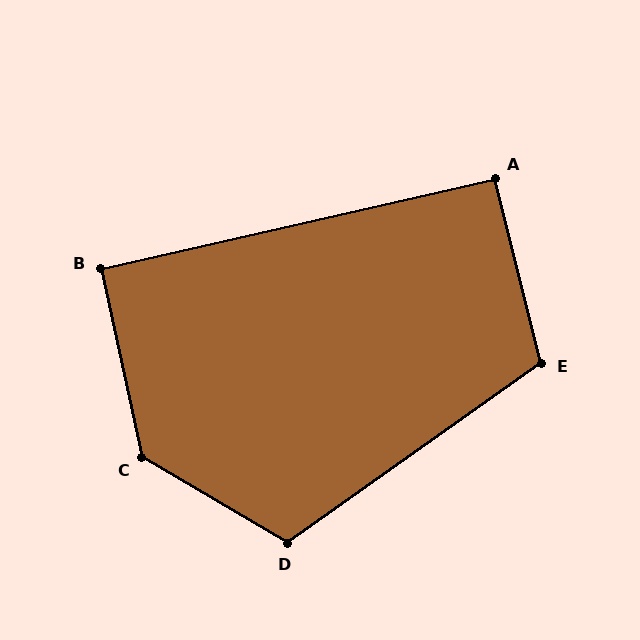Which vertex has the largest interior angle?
C, at approximately 133 degrees.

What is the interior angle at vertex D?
Approximately 114 degrees (obtuse).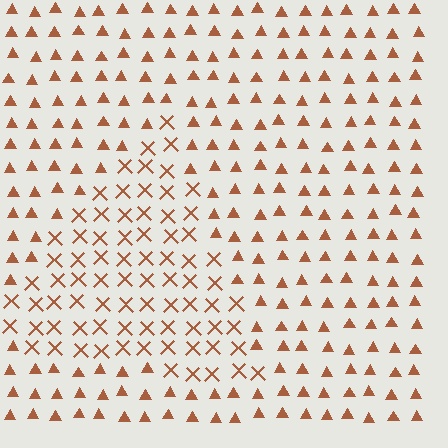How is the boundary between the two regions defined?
The boundary is defined by a change in element shape: X marks inside vs. triangles outside. All elements share the same color and spacing.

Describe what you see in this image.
The image is filled with small brown elements arranged in a uniform grid. A triangle-shaped region contains X marks, while the surrounding area contains triangles. The boundary is defined purely by the change in element shape.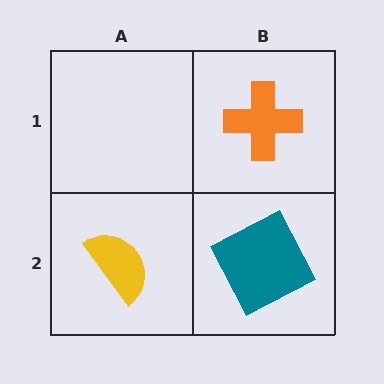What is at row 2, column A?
A yellow semicircle.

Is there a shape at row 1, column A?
No, that cell is empty.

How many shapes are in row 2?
2 shapes.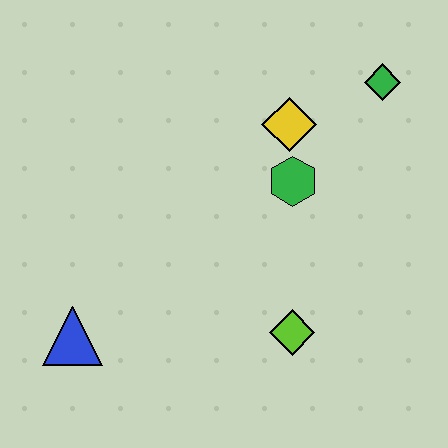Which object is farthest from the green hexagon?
The blue triangle is farthest from the green hexagon.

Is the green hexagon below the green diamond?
Yes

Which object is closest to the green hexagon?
The yellow diamond is closest to the green hexagon.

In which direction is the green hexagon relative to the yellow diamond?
The green hexagon is below the yellow diamond.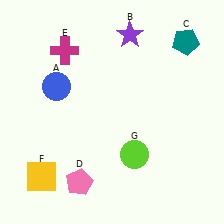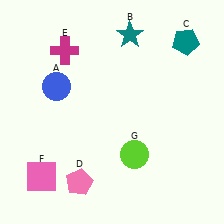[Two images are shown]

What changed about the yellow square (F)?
In Image 1, F is yellow. In Image 2, it changed to pink.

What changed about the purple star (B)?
In Image 1, B is purple. In Image 2, it changed to teal.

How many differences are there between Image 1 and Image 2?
There are 2 differences between the two images.